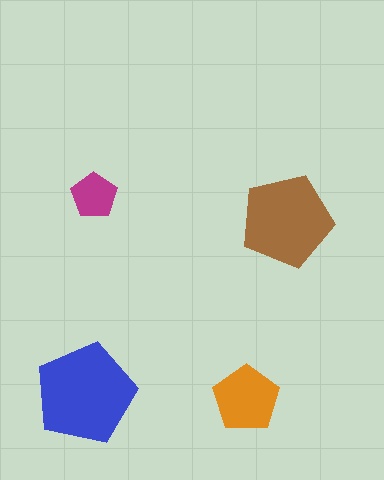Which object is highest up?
The magenta pentagon is topmost.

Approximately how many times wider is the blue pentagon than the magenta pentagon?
About 2 times wider.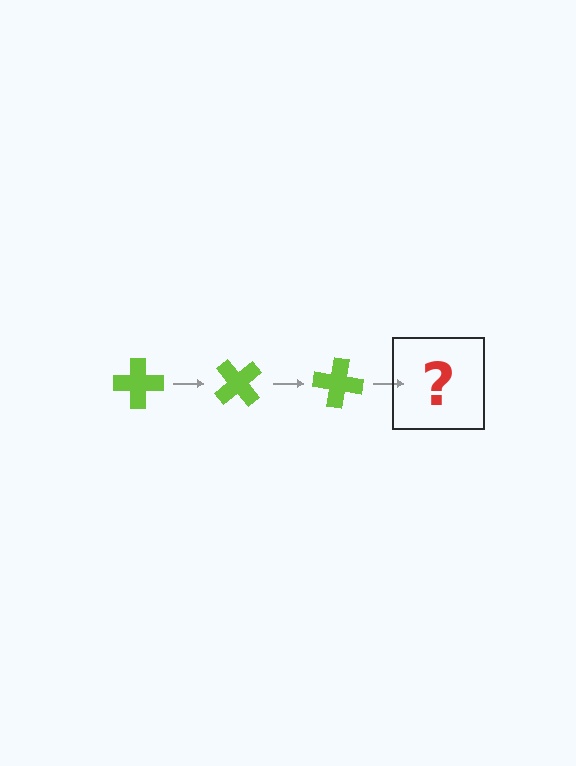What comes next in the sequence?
The next element should be a lime cross rotated 150 degrees.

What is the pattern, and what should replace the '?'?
The pattern is that the cross rotates 50 degrees each step. The '?' should be a lime cross rotated 150 degrees.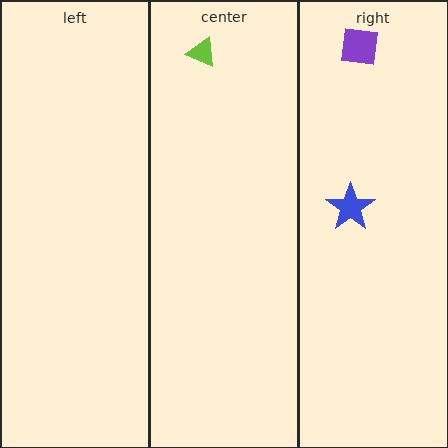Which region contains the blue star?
The right region.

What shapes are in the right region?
The purple square, the blue star.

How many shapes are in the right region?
2.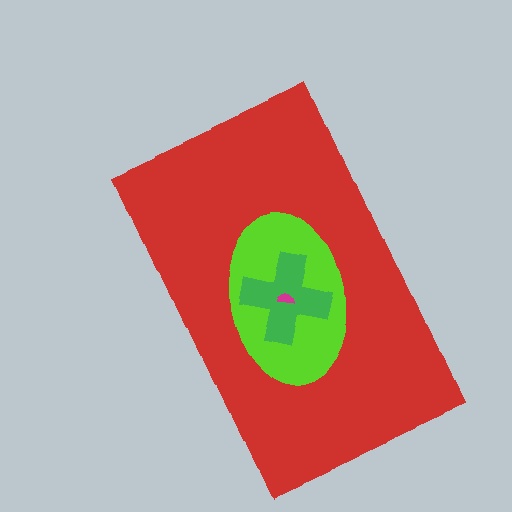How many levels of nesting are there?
4.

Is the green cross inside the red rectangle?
Yes.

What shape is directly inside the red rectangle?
The lime ellipse.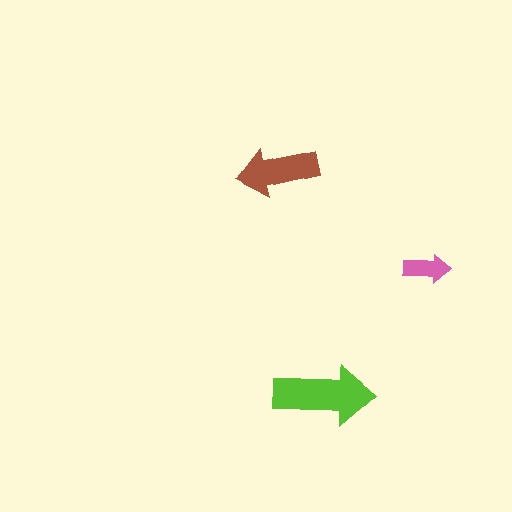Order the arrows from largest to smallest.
the lime one, the brown one, the pink one.